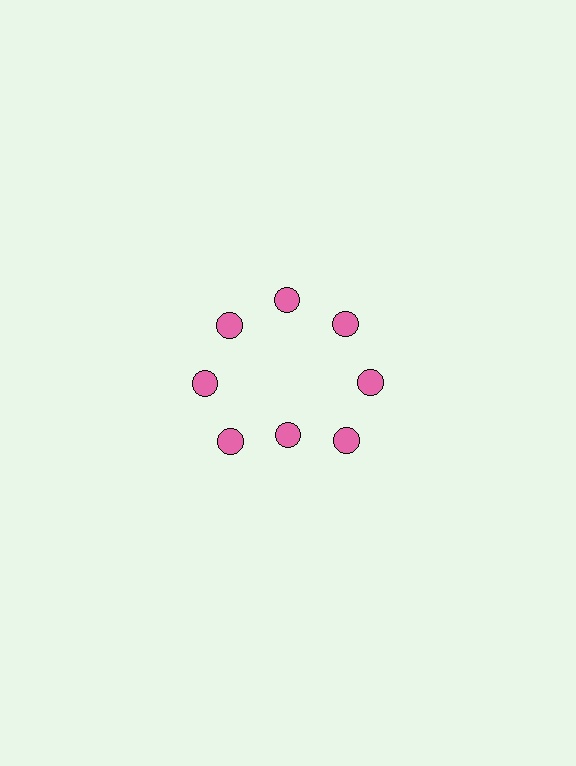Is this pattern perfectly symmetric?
No. The 8 pink circles are arranged in a ring, but one element near the 6 o'clock position is pulled inward toward the center, breaking the 8-fold rotational symmetry.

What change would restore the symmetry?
The symmetry would be restored by moving it outward, back onto the ring so that all 8 circles sit at equal angles and equal distance from the center.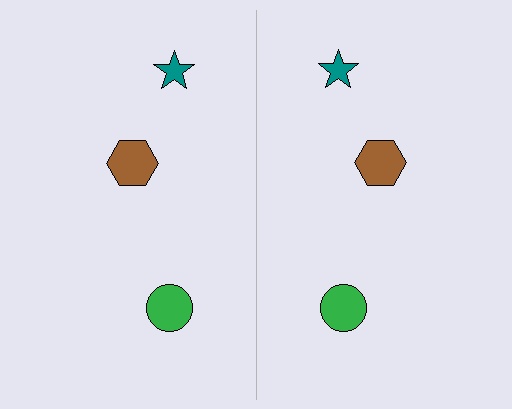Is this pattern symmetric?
Yes, this pattern has bilateral (reflection) symmetry.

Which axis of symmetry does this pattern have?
The pattern has a vertical axis of symmetry running through the center of the image.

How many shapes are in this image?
There are 6 shapes in this image.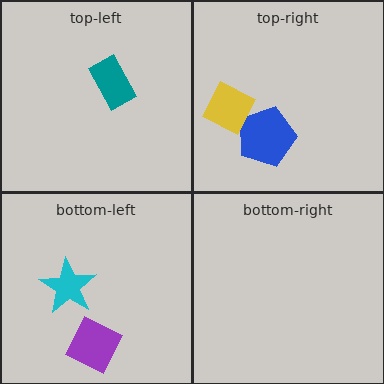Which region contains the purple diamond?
The bottom-left region.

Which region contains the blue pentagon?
The top-right region.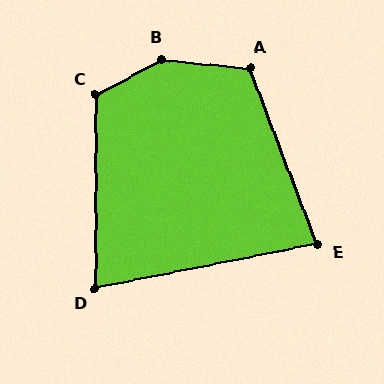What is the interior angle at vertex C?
Approximately 119 degrees (obtuse).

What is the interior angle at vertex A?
Approximately 117 degrees (obtuse).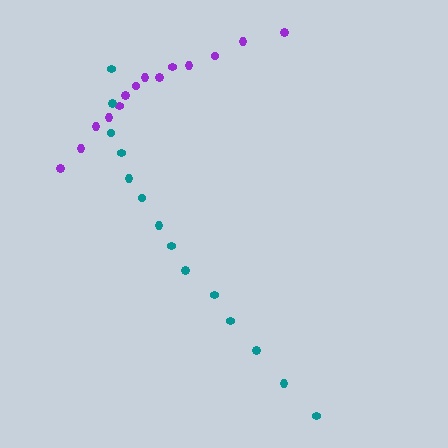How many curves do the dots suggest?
There are 2 distinct paths.